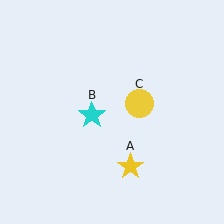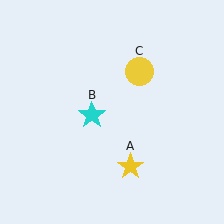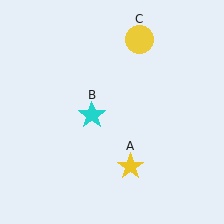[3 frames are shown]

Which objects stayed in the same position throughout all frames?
Yellow star (object A) and cyan star (object B) remained stationary.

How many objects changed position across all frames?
1 object changed position: yellow circle (object C).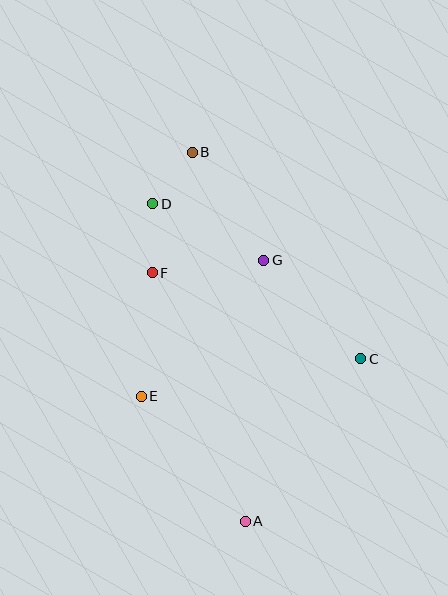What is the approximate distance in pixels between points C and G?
The distance between C and G is approximately 138 pixels.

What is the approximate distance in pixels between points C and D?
The distance between C and D is approximately 260 pixels.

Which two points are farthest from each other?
Points A and B are farthest from each other.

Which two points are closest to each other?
Points B and D are closest to each other.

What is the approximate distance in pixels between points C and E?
The distance between C and E is approximately 223 pixels.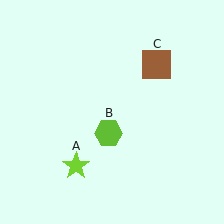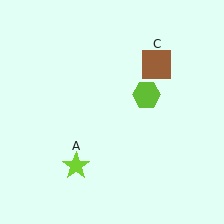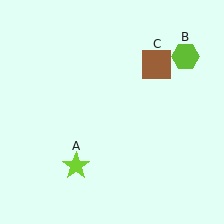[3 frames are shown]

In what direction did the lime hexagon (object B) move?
The lime hexagon (object B) moved up and to the right.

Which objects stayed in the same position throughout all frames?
Lime star (object A) and brown square (object C) remained stationary.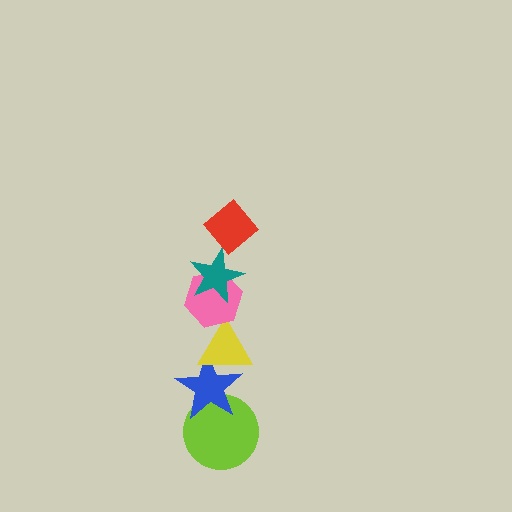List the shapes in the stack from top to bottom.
From top to bottom: the red diamond, the teal star, the pink hexagon, the yellow triangle, the blue star, the lime circle.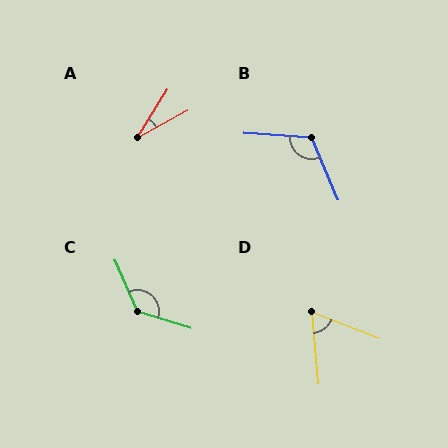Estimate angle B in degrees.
Approximately 116 degrees.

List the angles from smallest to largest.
A (29°), D (64°), B (116°), C (130°).